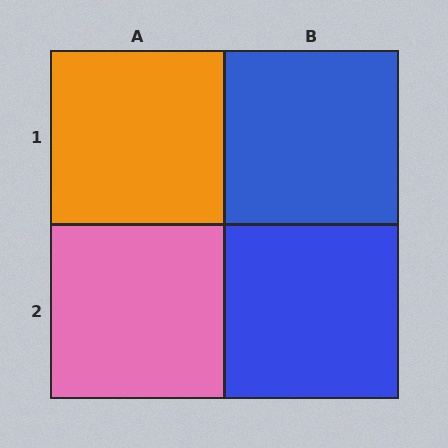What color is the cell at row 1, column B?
Blue.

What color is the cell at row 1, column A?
Orange.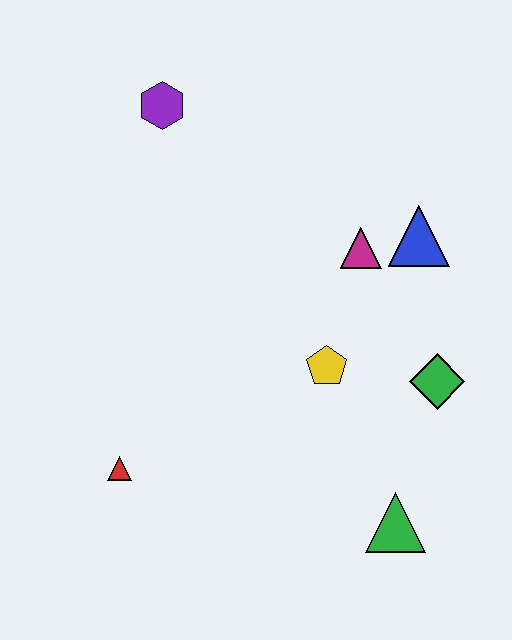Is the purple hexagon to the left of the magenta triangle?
Yes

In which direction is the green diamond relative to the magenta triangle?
The green diamond is below the magenta triangle.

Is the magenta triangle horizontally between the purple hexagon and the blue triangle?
Yes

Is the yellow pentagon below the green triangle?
No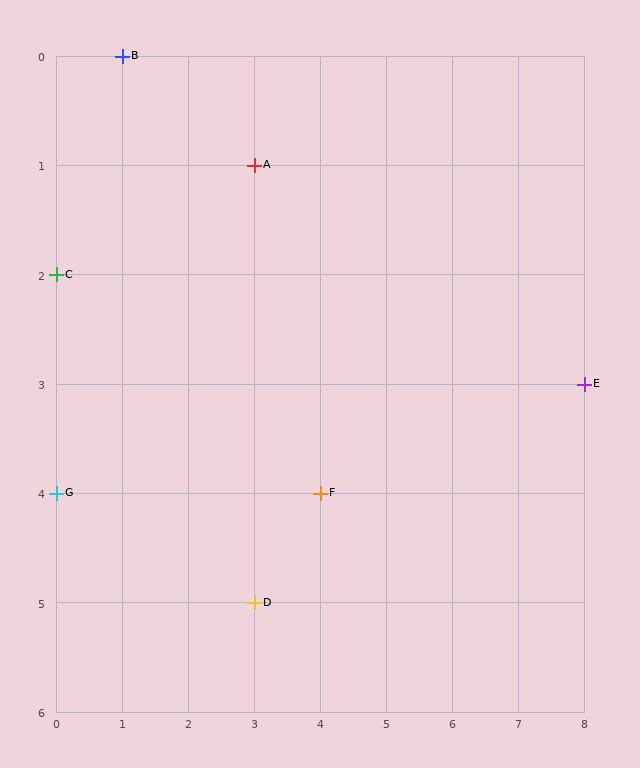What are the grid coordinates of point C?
Point C is at grid coordinates (0, 2).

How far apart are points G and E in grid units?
Points G and E are 8 columns and 1 row apart (about 8.1 grid units diagonally).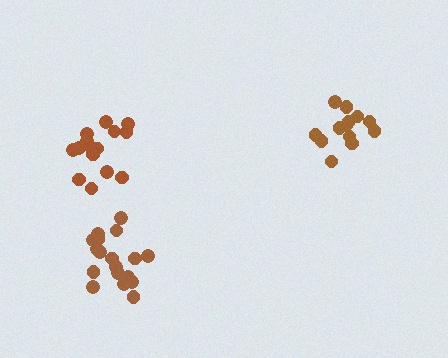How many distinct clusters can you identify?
There are 3 distinct clusters.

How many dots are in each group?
Group 1: 13 dots, Group 2: 15 dots, Group 3: 18 dots (46 total).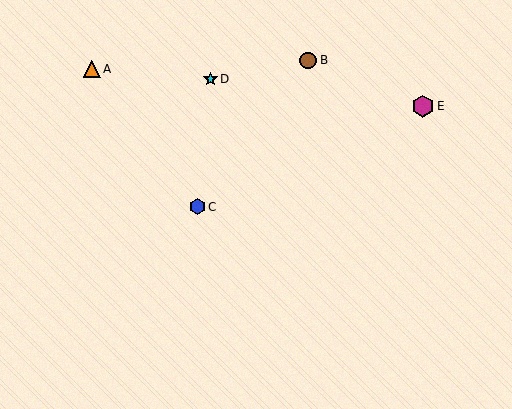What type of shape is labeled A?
Shape A is an orange triangle.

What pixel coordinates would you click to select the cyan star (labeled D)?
Click at (210, 79) to select the cyan star D.